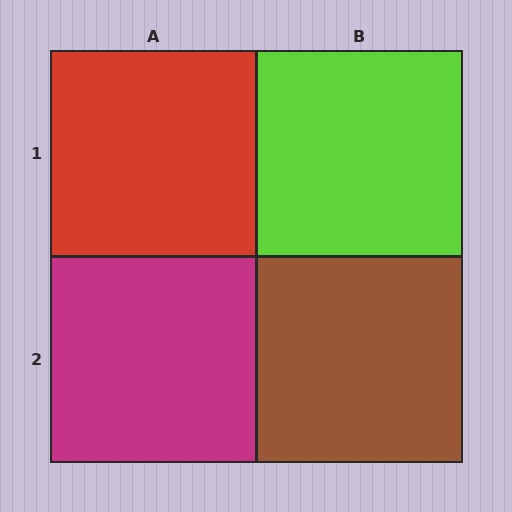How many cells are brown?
1 cell is brown.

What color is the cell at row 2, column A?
Magenta.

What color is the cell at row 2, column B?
Brown.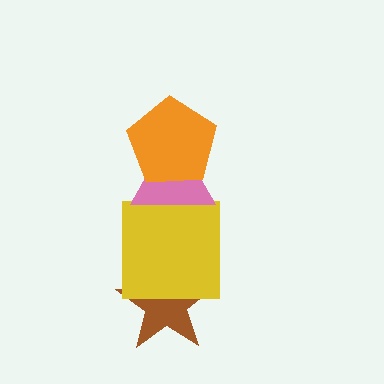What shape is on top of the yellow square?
The pink triangle is on top of the yellow square.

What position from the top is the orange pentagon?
The orange pentagon is 1st from the top.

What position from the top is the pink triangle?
The pink triangle is 2nd from the top.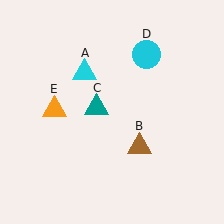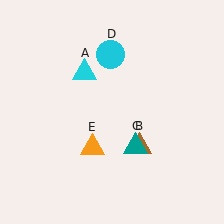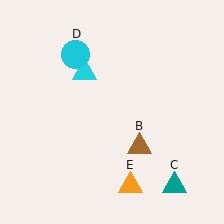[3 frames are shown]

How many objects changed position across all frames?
3 objects changed position: teal triangle (object C), cyan circle (object D), orange triangle (object E).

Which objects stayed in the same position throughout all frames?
Cyan triangle (object A) and brown triangle (object B) remained stationary.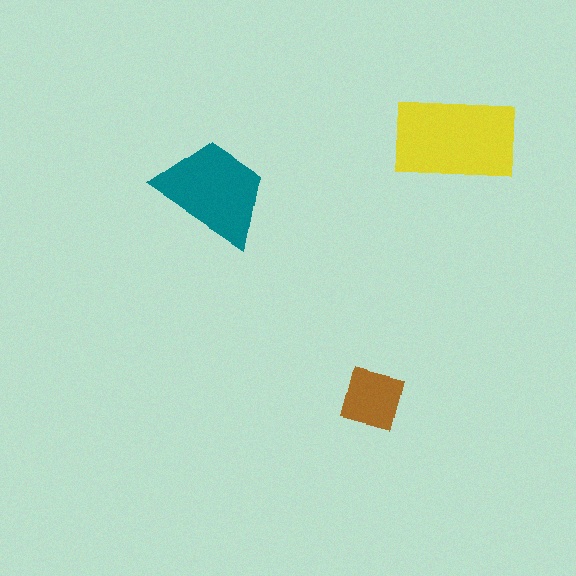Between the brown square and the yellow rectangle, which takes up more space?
The yellow rectangle.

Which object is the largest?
The yellow rectangle.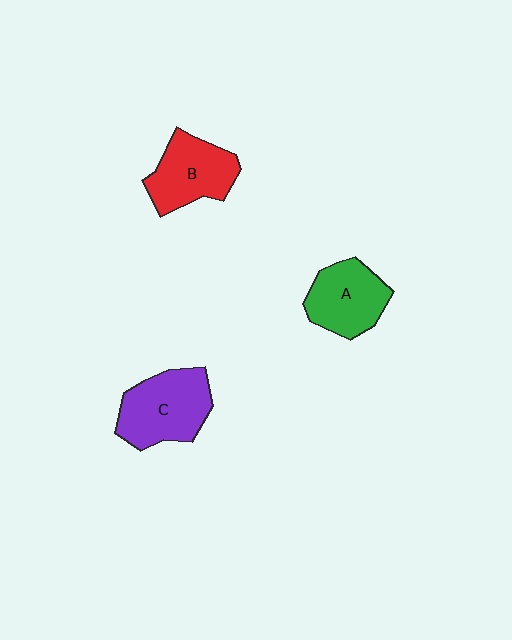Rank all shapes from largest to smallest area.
From largest to smallest: C (purple), B (red), A (green).